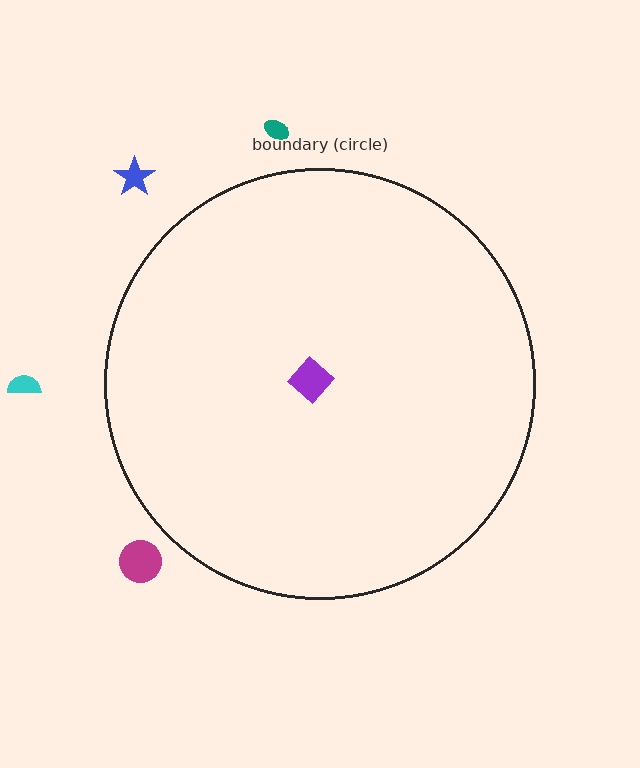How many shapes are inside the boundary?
1 inside, 4 outside.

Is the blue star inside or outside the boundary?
Outside.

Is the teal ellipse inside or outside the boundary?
Outside.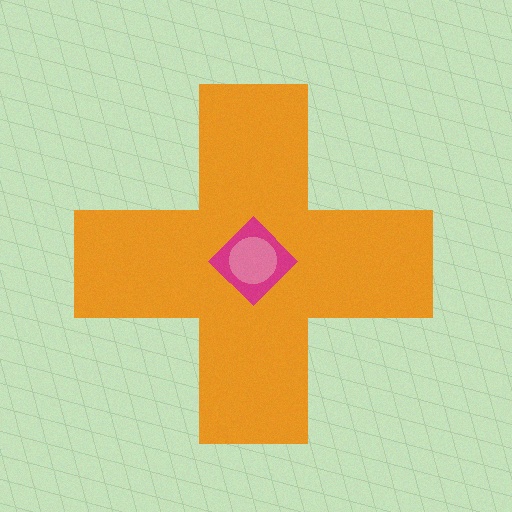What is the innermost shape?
The pink circle.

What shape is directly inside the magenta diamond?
The pink circle.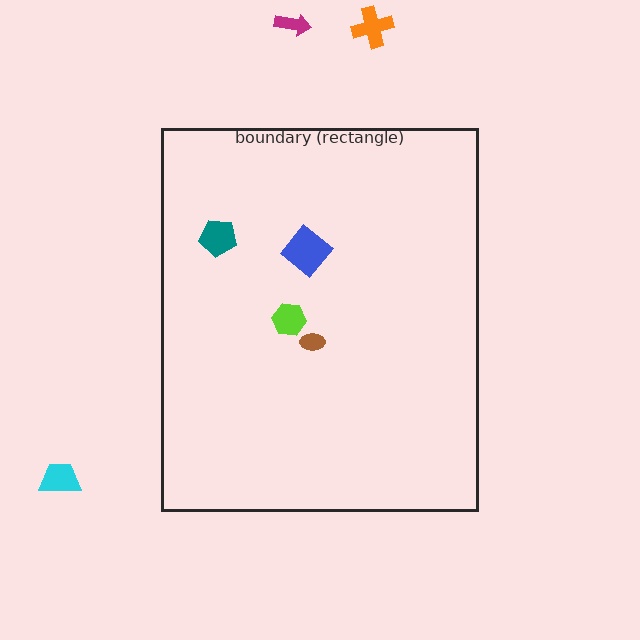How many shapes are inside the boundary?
4 inside, 3 outside.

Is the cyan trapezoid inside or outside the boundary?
Outside.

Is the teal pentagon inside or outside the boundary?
Inside.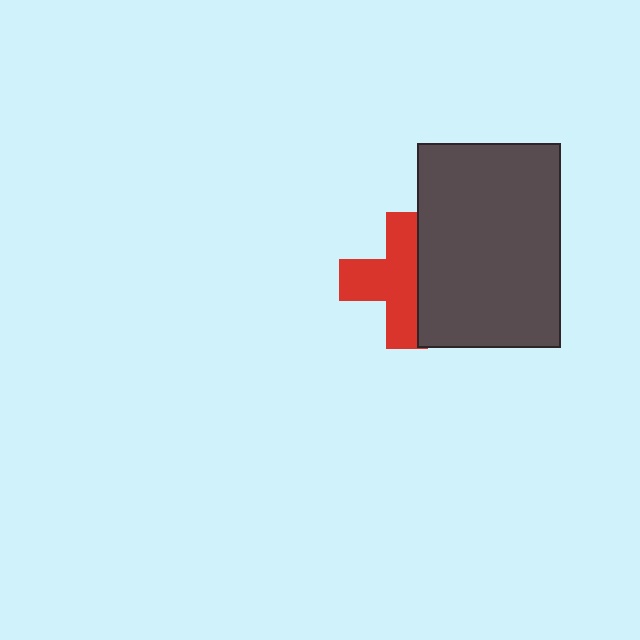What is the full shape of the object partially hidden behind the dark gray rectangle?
The partially hidden object is a red cross.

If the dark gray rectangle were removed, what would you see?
You would see the complete red cross.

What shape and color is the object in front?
The object in front is a dark gray rectangle.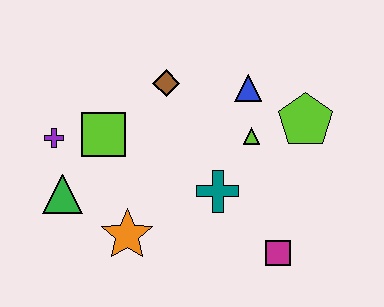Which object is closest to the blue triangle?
The lime triangle is closest to the blue triangle.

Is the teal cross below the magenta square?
No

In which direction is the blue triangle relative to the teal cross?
The blue triangle is above the teal cross.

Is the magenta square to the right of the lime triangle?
Yes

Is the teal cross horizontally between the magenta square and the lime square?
Yes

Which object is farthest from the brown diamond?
The magenta square is farthest from the brown diamond.